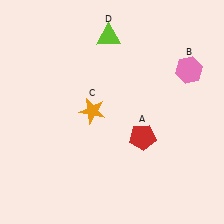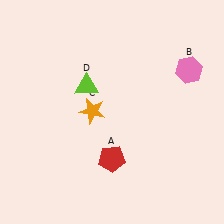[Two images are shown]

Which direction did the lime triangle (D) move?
The lime triangle (D) moved down.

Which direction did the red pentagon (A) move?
The red pentagon (A) moved left.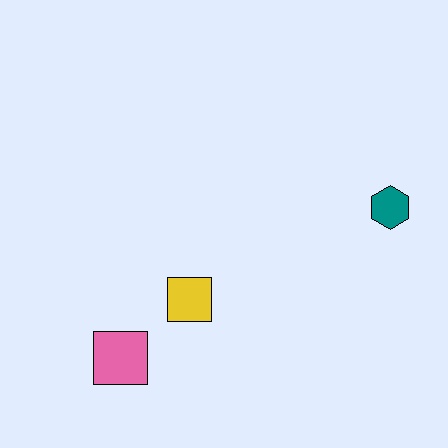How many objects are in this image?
There are 3 objects.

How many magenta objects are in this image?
There are no magenta objects.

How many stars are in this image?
There are no stars.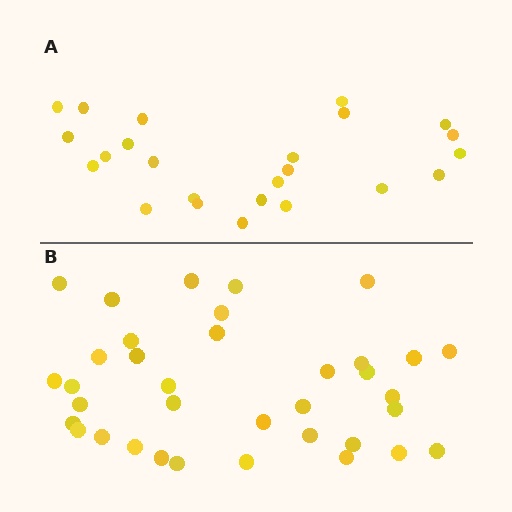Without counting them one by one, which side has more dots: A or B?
Region B (the bottom region) has more dots.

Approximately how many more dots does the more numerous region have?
Region B has roughly 12 or so more dots than region A.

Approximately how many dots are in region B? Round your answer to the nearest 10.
About 40 dots. (The exact count is 36, which rounds to 40.)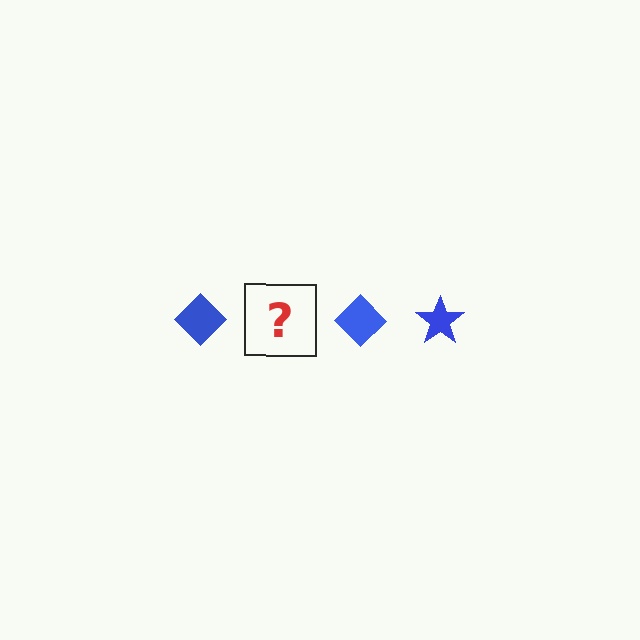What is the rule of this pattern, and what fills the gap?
The rule is that the pattern cycles through diamond, star shapes in blue. The gap should be filled with a blue star.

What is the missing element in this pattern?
The missing element is a blue star.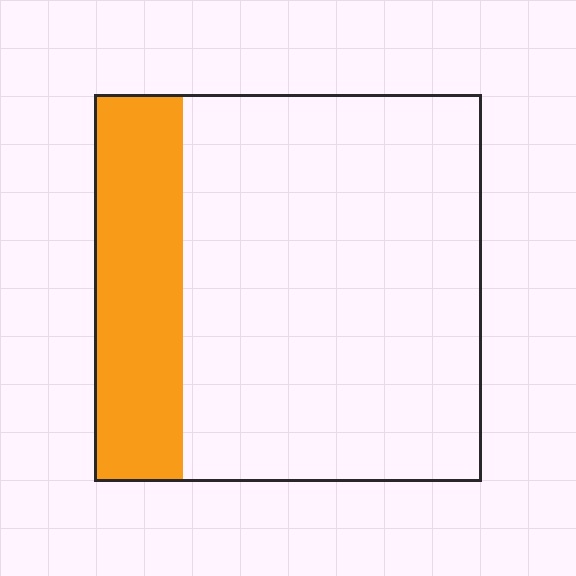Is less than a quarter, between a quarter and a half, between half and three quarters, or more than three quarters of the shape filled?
Less than a quarter.